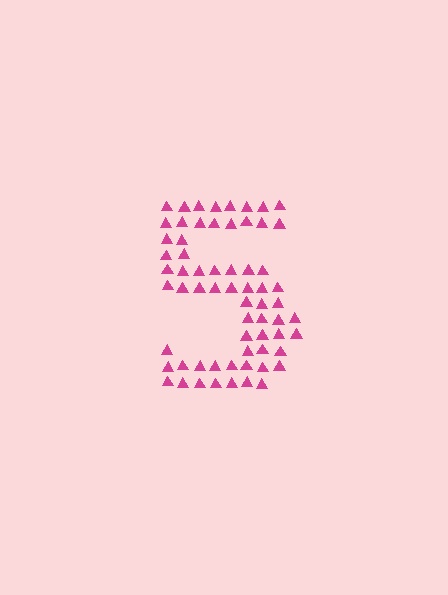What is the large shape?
The large shape is the digit 5.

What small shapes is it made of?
It is made of small triangles.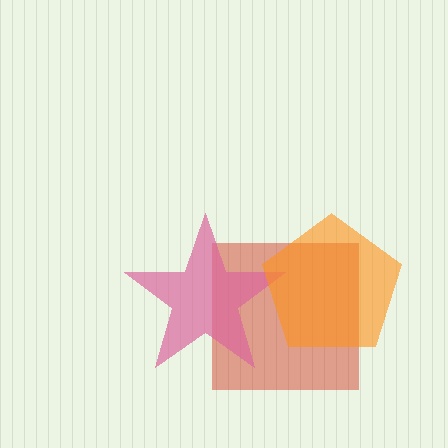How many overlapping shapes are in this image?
There are 3 overlapping shapes in the image.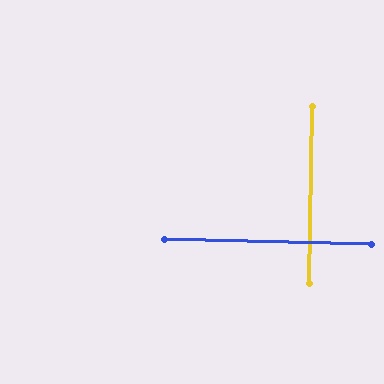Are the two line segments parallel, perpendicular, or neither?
Perpendicular — they meet at approximately 90°.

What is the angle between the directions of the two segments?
Approximately 90 degrees.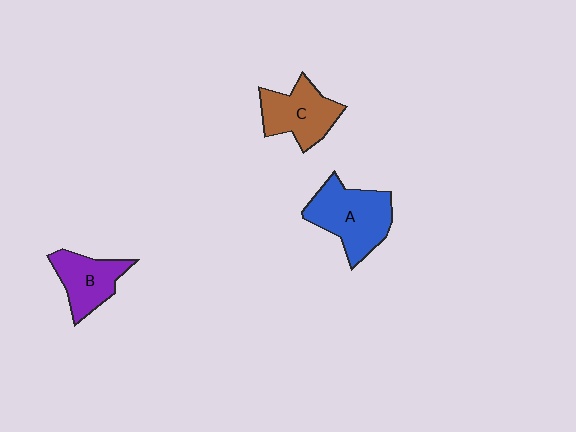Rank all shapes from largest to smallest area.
From largest to smallest: A (blue), C (brown), B (purple).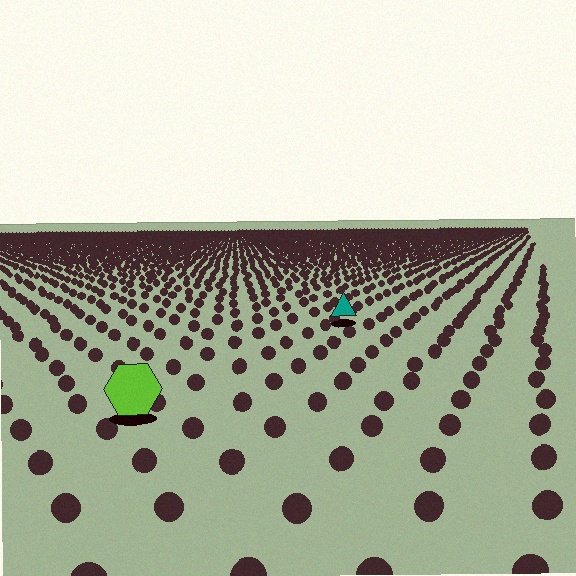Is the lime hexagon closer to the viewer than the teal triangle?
Yes. The lime hexagon is closer — you can tell from the texture gradient: the ground texture is coarser near it.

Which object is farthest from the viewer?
The teal triangle is farthest from the viewer. It appears smaller and the ground texture around it is denser.